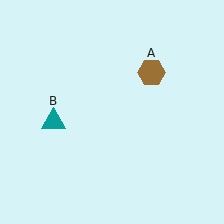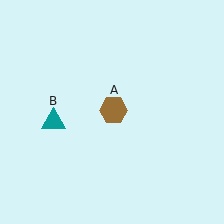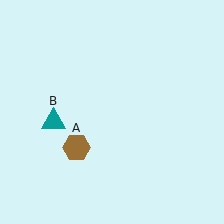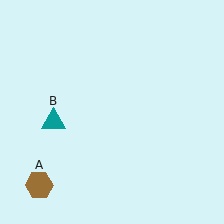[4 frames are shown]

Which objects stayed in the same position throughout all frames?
Teal triangle (object B) remained stationary.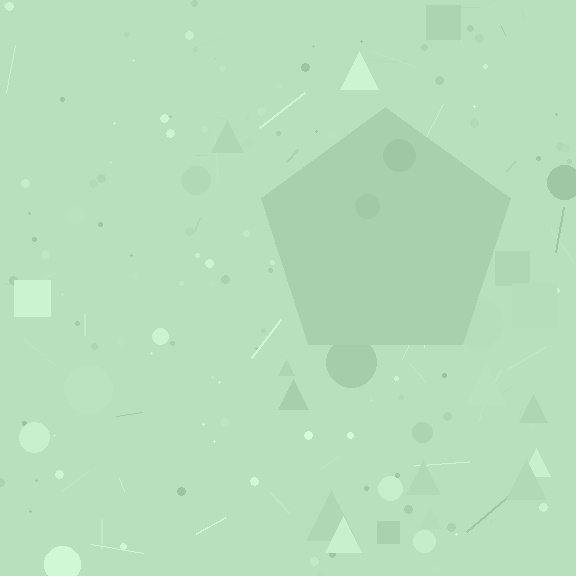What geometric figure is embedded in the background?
A pentagon is embedded in the background.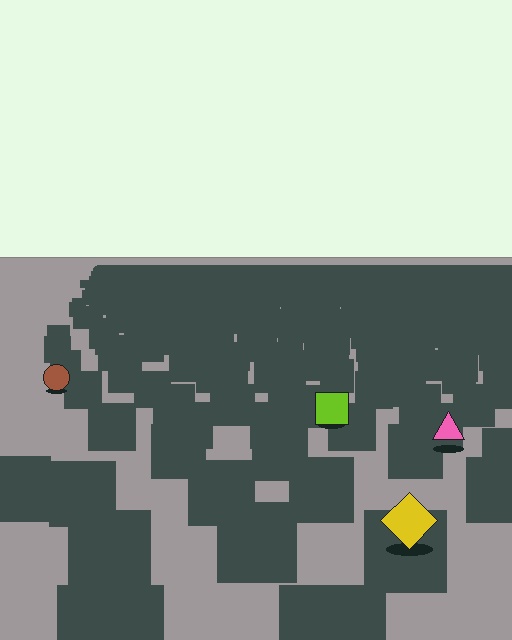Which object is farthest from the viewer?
The brown circle is farthest from the viewer. It appears smaller and the ground texture around it is denser.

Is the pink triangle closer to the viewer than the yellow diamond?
No. The yellow diamond is closer — you can tell from the texture gradient: the ground texture is coarser near it.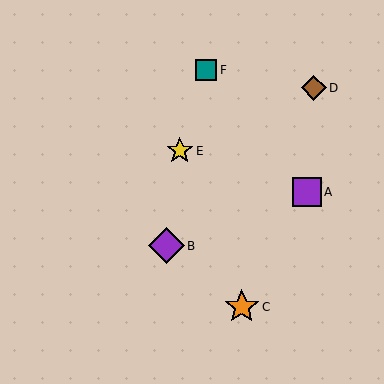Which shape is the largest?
The purple diamond (labeled B) is the largest.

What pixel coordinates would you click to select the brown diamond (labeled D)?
Click at (314, 88) to select the brown diamond D.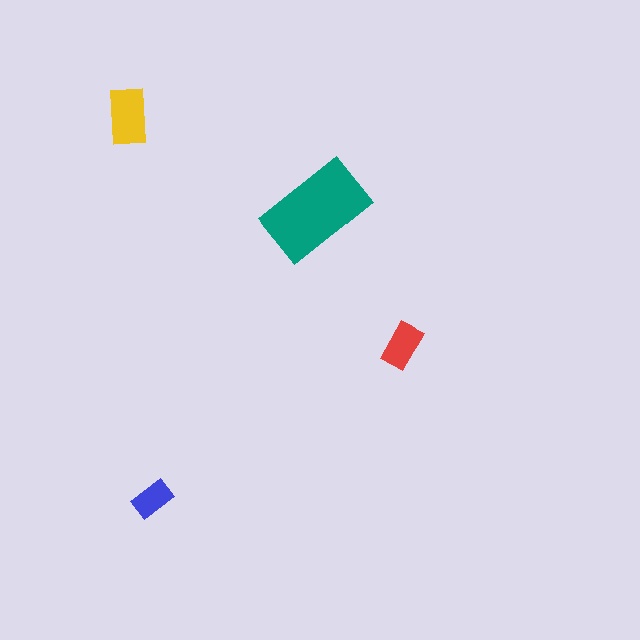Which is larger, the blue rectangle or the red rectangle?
The red one.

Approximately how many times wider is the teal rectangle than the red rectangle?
About 2.5 times wider.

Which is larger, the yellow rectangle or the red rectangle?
The yellow one.